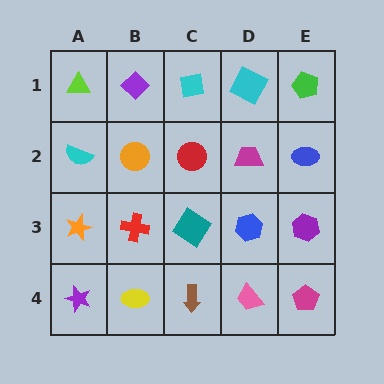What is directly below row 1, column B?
An orange circle.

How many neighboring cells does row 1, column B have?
3.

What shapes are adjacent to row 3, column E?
A blue ellipse (row 2, column E), a magenta pentagon (row 4, column E), a blue hexagon (row 3, column D).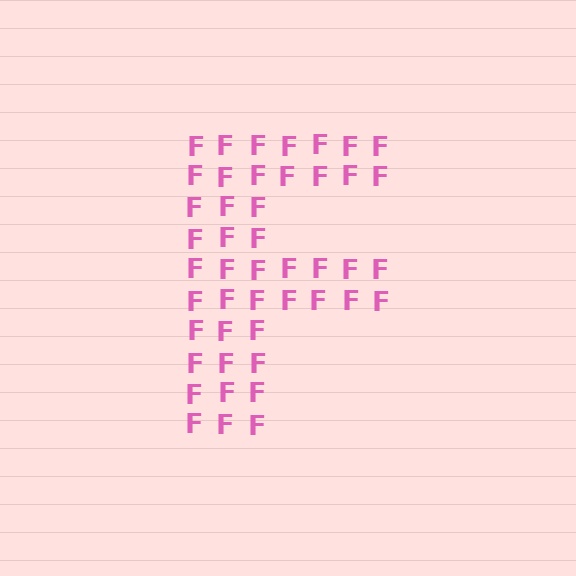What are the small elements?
The small elements are letter F's.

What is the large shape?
The large shape is the letter F.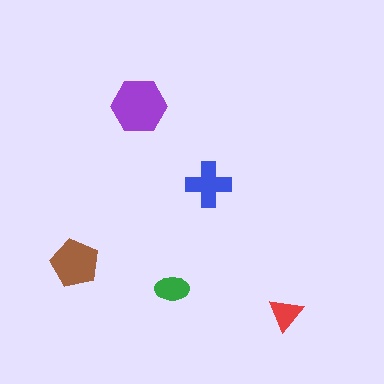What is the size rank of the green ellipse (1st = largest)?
4th.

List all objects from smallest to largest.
The red triangle, the green ellipse, the blue cross, the brown pentagon, the purple hexagon.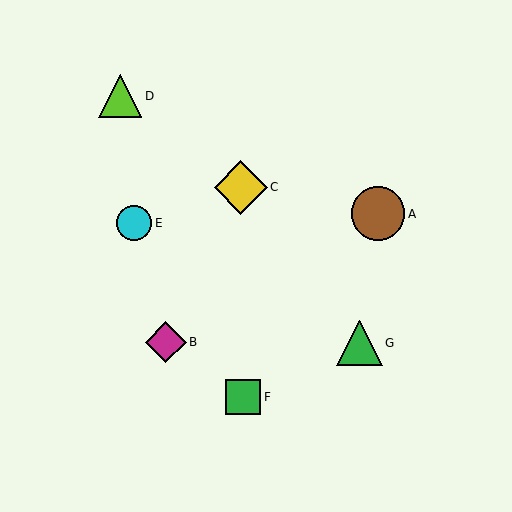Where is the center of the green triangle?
The center of the green triangle is at (359, 343).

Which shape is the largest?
The brown circle (labeled A) is the largest.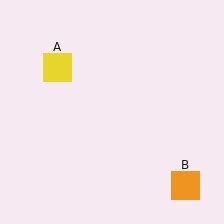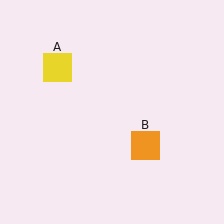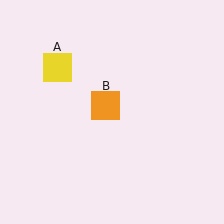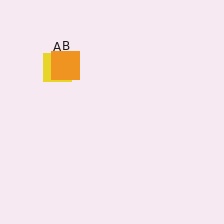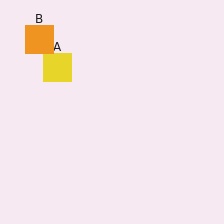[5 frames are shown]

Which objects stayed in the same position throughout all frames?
Yellow square (object A) remained stationary.